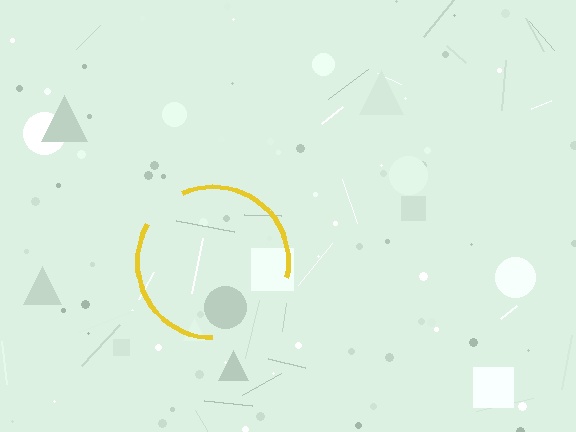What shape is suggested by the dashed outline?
The dashed outline suggests a circle.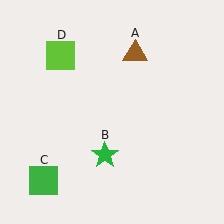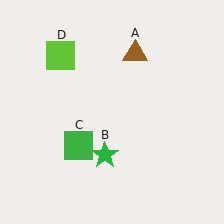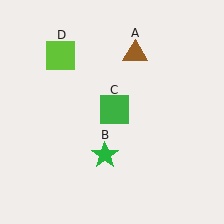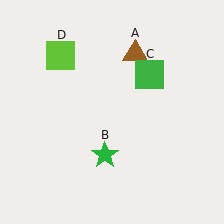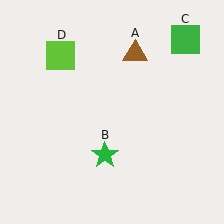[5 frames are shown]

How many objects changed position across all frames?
1 object changed position: green square (object C).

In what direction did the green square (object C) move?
The green square (object C) moved up and to the right.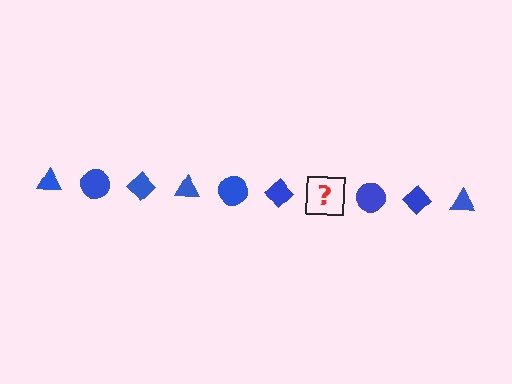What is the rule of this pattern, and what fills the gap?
The rule is that the pattern cycles through triangle, circle, diamond shapes in blue. The gap should be filled with a blue triangle.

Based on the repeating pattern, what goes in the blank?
The blank should be a blue triangle.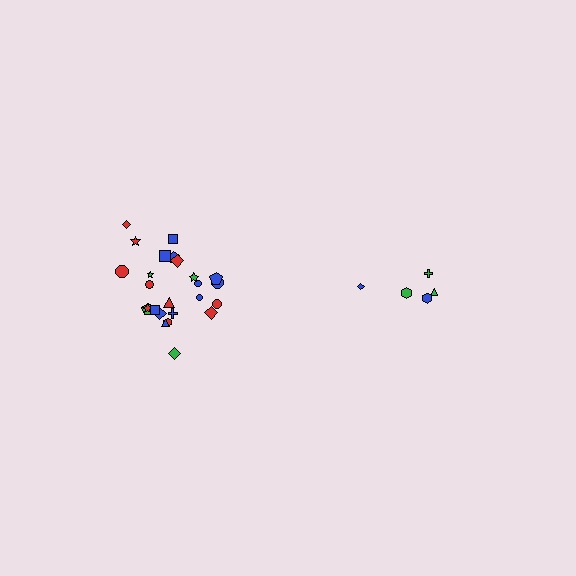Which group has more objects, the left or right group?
The left group.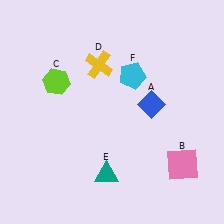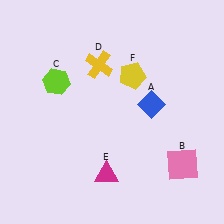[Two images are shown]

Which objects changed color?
E changed from teal to magenta. F changed from cyan to yellow.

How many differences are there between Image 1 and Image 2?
There are 2 differences between the two images.